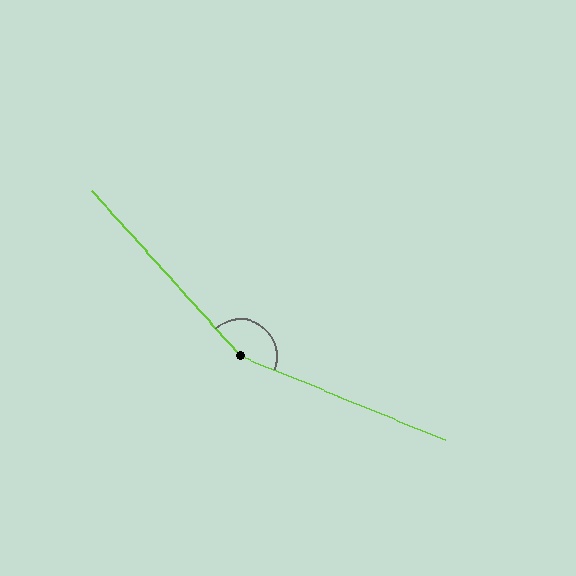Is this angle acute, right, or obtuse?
It is obtuse.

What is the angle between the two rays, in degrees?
Approximately 154 degrees.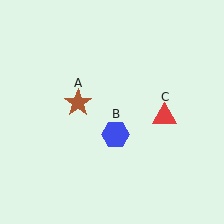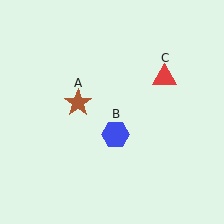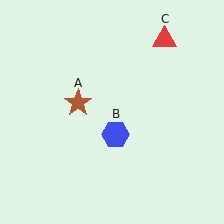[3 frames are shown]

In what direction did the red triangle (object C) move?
The red triangle (object C) moved up.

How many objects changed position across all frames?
1 object changed position: red triangle (object C).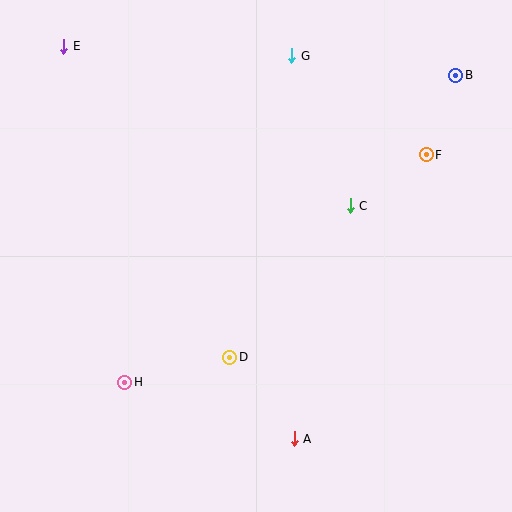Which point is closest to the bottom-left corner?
Point H is closest to the bottom-left corner.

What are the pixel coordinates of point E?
Point E is at (64, 46).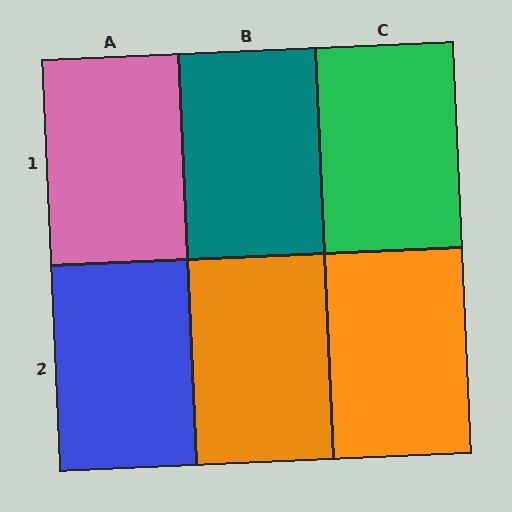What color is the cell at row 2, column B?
Orange.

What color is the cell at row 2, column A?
Blue.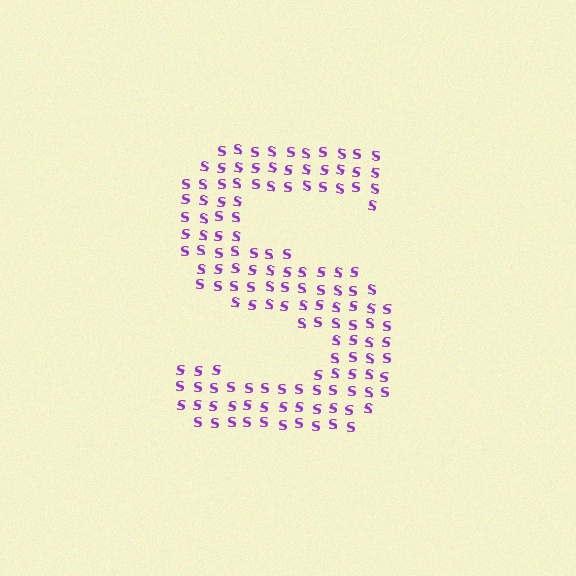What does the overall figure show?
The overall figure shows the letter S.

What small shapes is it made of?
It is made of small letter S's.